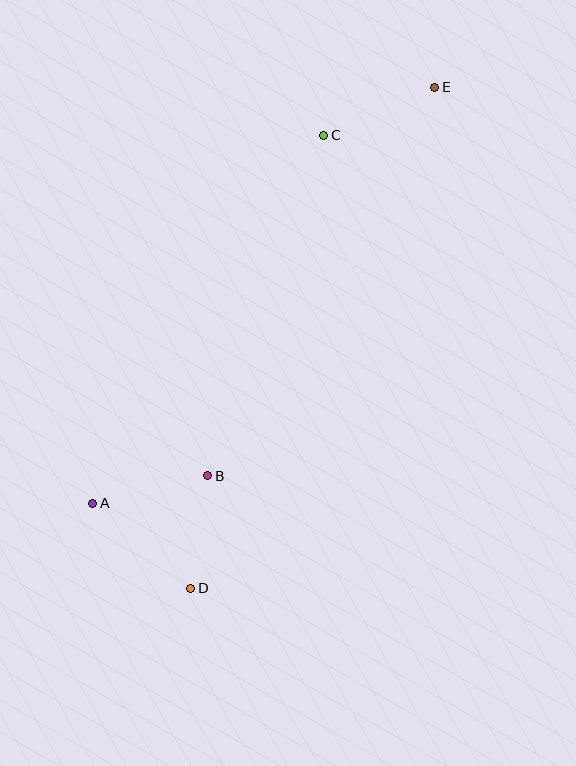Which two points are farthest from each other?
Points D and E are farthest from each other.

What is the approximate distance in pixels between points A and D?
The distance between A and D is approximately 130 pixels.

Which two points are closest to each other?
Points B and D are closest to each other.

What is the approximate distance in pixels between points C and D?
The distance between C and D is approximately 472 pixels.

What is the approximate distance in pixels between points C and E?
The distance between C and E is approximately 121 pixels.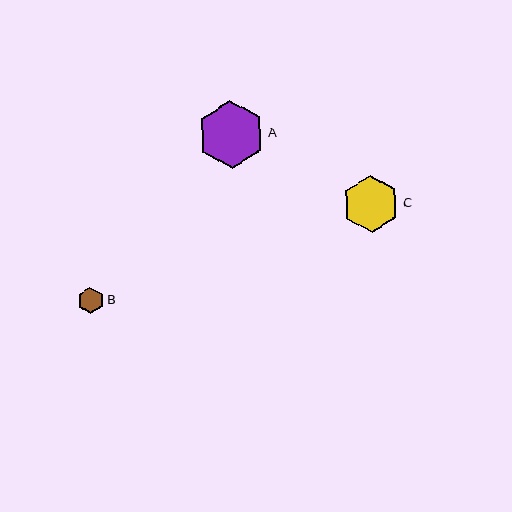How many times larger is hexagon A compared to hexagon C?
Hexagon A is approximately 1.2 times the size of hexagon C.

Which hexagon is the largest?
Hexagon A is the largest with a size of approximately 68 pixels.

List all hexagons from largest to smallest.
From largest to smallest: A, C, B.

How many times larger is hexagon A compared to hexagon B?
Hexagon A is approximately 2.6 times the size of hexagon B.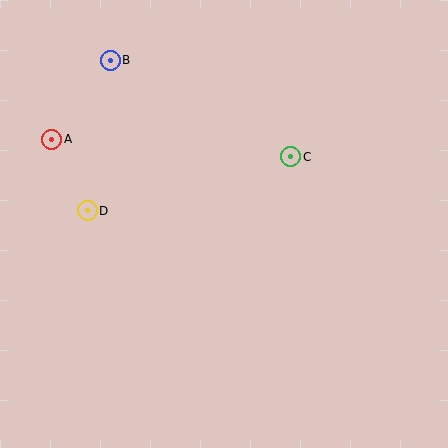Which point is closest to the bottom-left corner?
Point D is closest to the bottom-left corner.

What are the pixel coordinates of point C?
Point C is at (291, 157).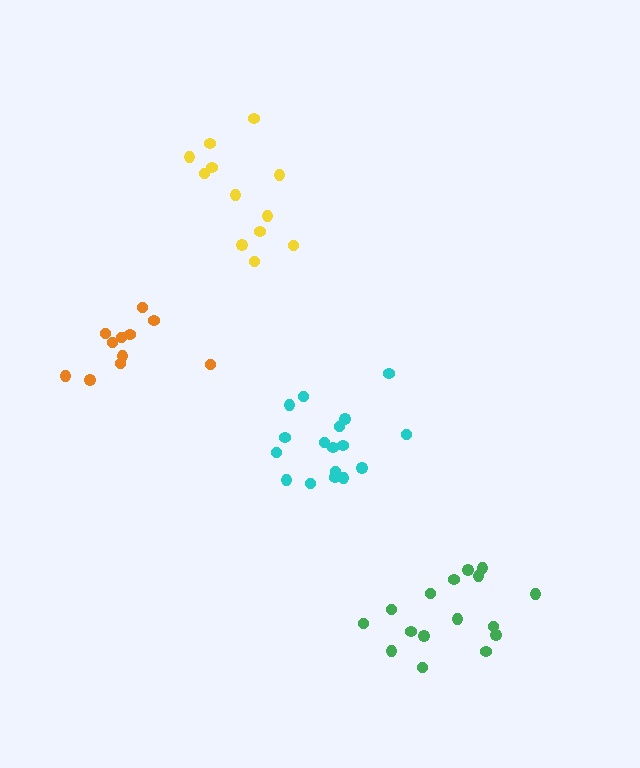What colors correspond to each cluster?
The clusters are colored: orange, yellow, green, cyan.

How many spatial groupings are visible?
There are 4 spatial groupings.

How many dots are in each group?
Group 1: 11 dots, Group 2: 12 dots, Group 3: 16 dots, Group 4: 17 dots (56 total).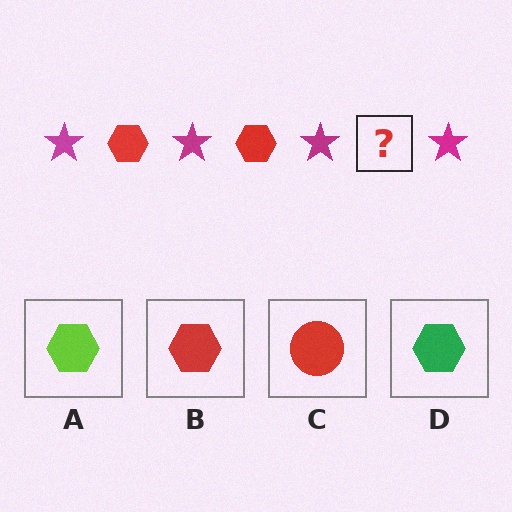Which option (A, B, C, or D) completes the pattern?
B.